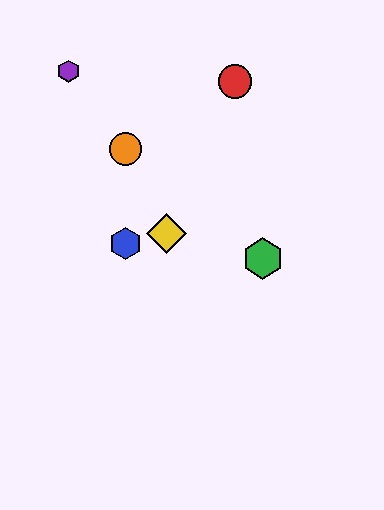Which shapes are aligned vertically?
The blue hexagon, the orange circle are aligned vertically.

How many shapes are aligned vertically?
2 shapes (the blue hexagon, the orange circle) are aligned vertically.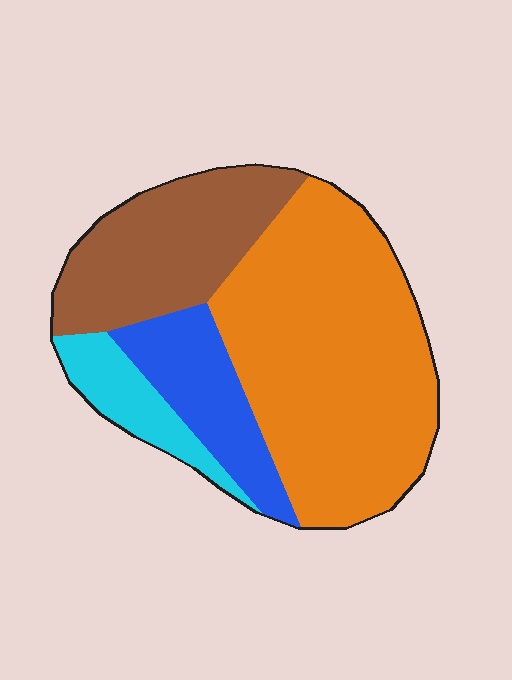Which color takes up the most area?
Orange, at roughly 50%.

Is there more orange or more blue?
Orange.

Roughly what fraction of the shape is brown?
Brown takes up less than a quarter of the shape.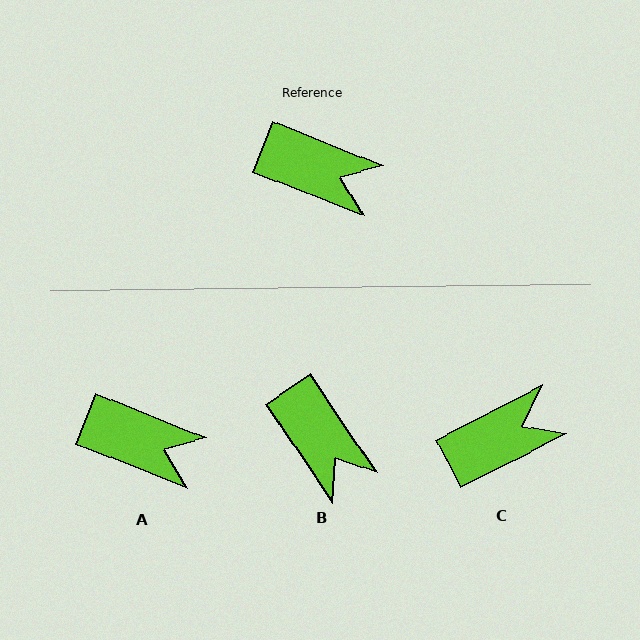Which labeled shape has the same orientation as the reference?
A.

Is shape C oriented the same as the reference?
No, it is off by about 49 degrees.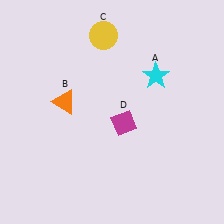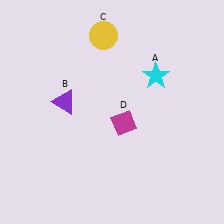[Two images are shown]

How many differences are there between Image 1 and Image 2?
There is 1 difference between the two images.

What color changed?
The triangle (B) changed from orange in Image 1 to purple in Image 2.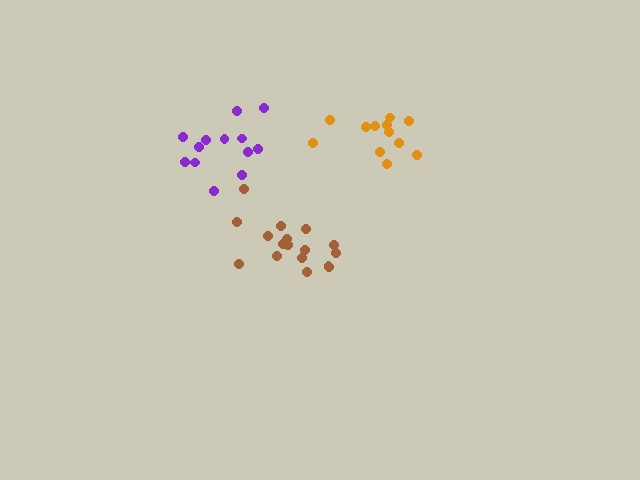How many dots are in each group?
Group 1: 13 dots, Group 2: 12 dots, Group 3: 17 dots (42 total).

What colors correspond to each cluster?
The clusters are colored: purple, orange, brown.